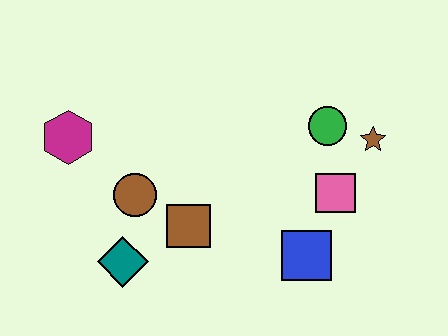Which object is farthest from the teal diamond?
The brown star is farthest from the teal diamond.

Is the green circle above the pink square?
Yes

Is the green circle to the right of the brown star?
No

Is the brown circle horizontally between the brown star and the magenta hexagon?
Yes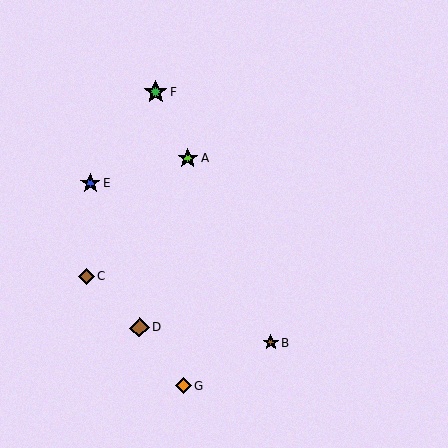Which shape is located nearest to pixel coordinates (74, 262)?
The brown diamond (labeled C) at (87, 276) is nearest to that location.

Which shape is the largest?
The green star (labeled F) is the largest.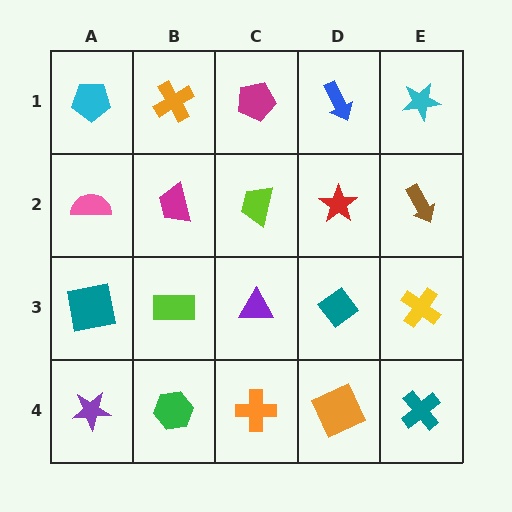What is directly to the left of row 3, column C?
A lime rectangle.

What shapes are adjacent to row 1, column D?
A red star (row 2, column D), a magenta pentagon (row 1, column C), a cyan star (row 1, column E).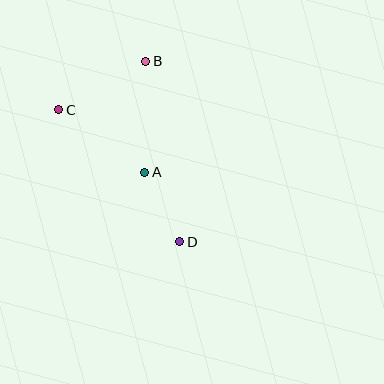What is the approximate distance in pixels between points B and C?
The distance between B and C is approximately 100 pixels.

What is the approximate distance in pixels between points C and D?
The distance between C and D is approximately 179 pixels.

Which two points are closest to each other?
Points A and D are closest to each other.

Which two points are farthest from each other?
Points B and D are farthest from each other.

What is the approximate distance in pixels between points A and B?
The distance between A and B is approximately 111 pixels.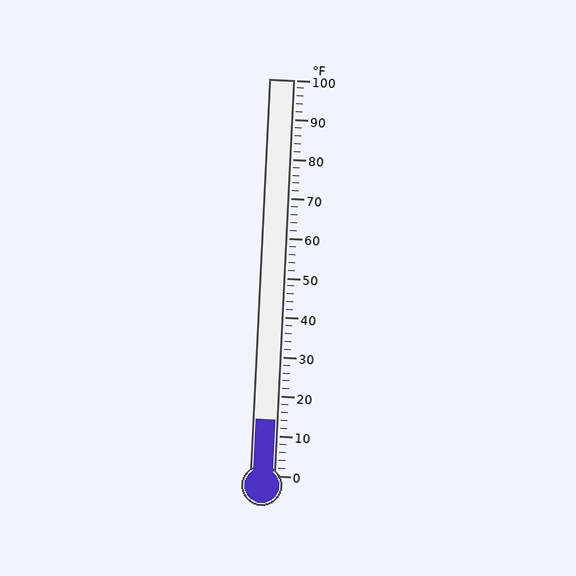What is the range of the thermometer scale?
The thermometer scale ranges from 0°F to 100°F.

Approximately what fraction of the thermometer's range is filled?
The thermometer is filled to approximately 15% of its range.